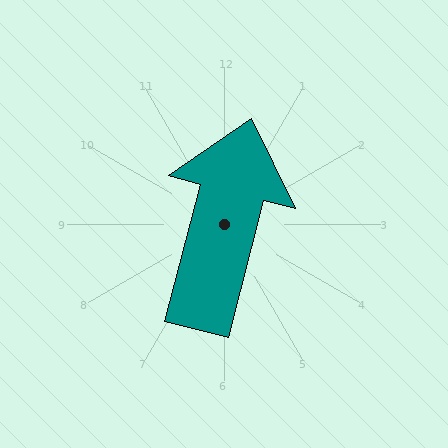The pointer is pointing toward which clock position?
Roughly 12 o'clock.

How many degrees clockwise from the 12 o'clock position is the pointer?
Approximately 15 degrees.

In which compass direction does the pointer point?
North.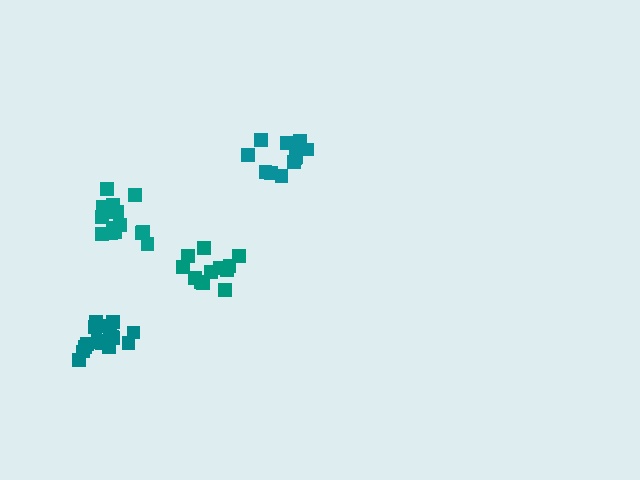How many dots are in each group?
Group 1: 12 dots, Group 2: 16 dots, Group 3: 12 dots, Group 4: 17 dots (57 total).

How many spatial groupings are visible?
There are 4 spatial groupings.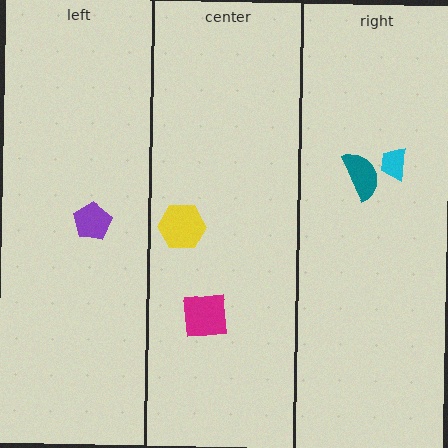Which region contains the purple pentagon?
The left region.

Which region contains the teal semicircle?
The right region.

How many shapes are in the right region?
2.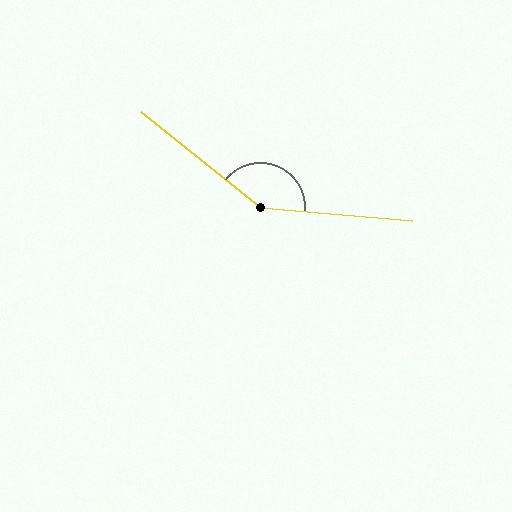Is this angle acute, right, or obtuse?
It is obtuse.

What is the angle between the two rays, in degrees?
Approximately 146 degrees.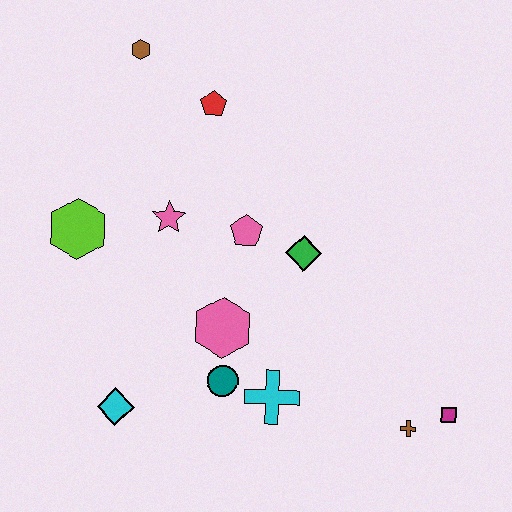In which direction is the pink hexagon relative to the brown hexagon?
The pink hexagon is below the brown hexagon.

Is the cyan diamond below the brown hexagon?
Yes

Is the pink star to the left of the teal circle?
Yes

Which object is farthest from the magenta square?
The brown hexagon is farthest from the magenta square.